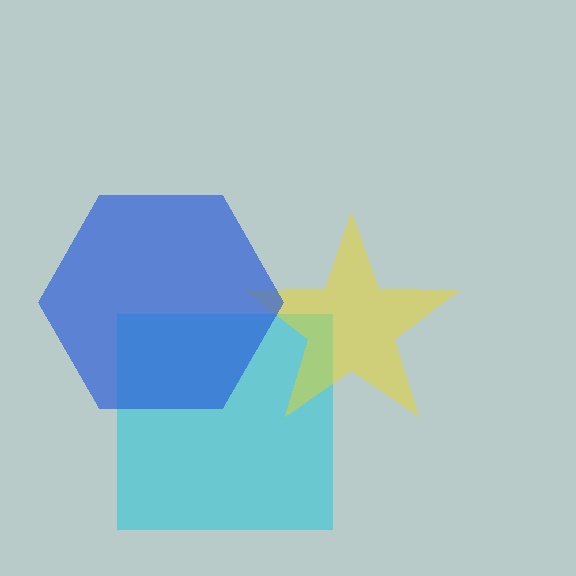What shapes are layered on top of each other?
The layered shapes are: a cyan square, a yellow star, a blue hexagon.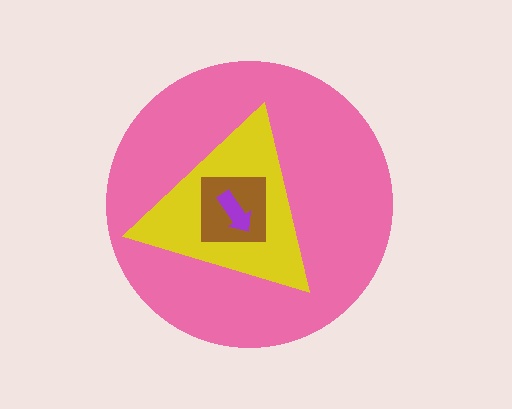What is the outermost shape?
The pink circle.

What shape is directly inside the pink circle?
The yellow triangle.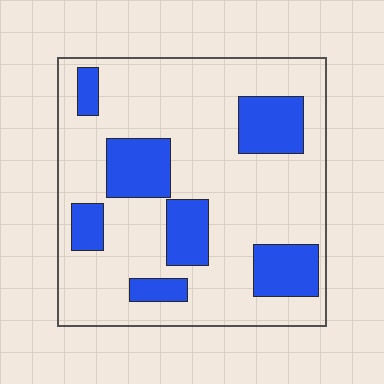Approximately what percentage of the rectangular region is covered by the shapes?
Approximately 25%.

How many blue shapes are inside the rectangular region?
7.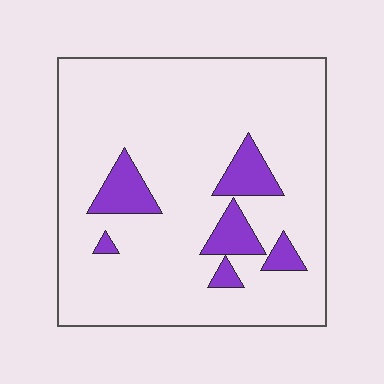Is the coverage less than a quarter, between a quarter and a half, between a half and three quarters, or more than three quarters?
Less than a quarter.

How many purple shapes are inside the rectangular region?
6.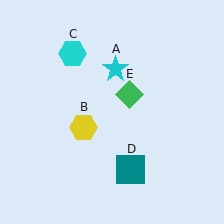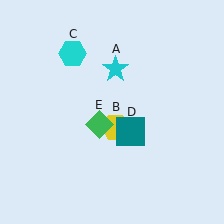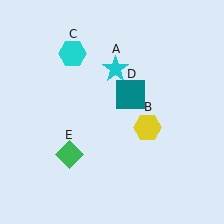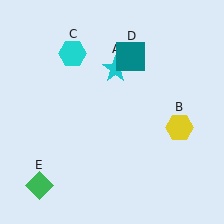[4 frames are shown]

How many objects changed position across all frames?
3 objects changed position: yellow hexagon (object B), teal square (object D), green diamond (object E).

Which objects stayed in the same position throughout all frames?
Cyan star (object A) and cyan hexagon (object C) remained stationary.